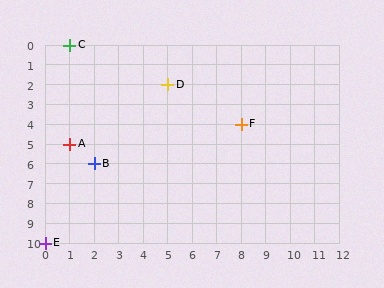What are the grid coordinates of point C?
Point C is at grid coordinates (1, 0).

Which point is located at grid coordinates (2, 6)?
Point B is at (2, 6).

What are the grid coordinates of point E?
Point E is at grid coordinates (0, 10).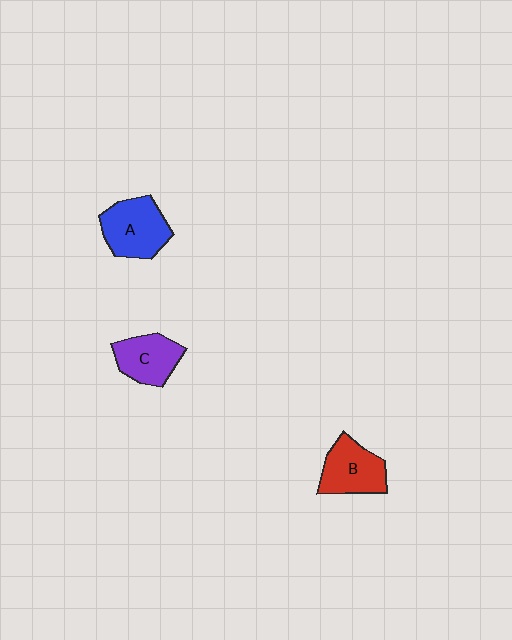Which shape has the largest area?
Shape A (blue).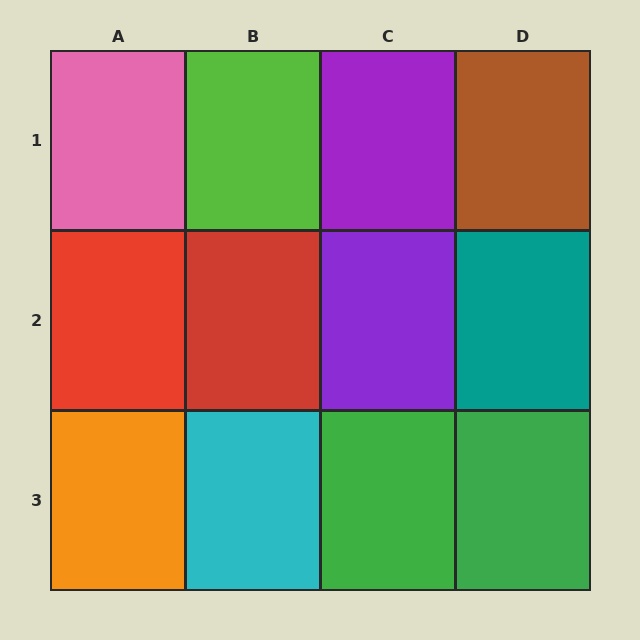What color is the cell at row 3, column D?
Green.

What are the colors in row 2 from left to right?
Red, red, purple, teal.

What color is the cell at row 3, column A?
Orange.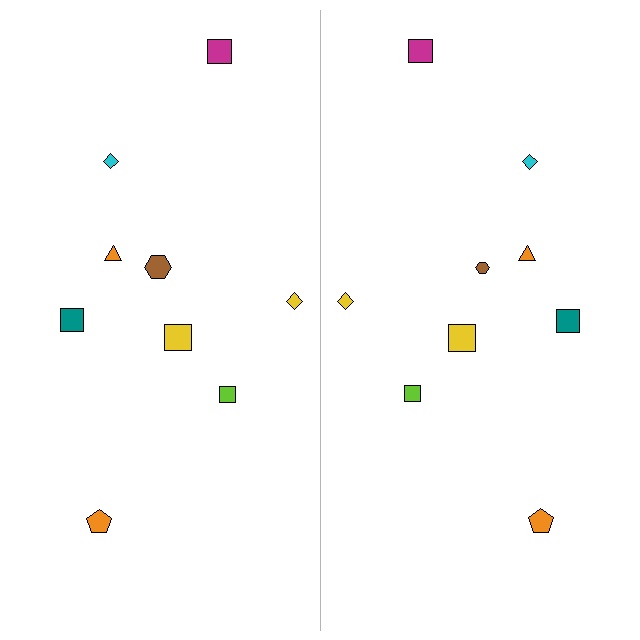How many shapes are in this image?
There are 18 shapes in this image.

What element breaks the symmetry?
The brown hexagon on the right side has a different size than its mirror counterpart.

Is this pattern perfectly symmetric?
No, the pattern is not perfectly symmetric. The brown hexagon on the right side has a different size than its mirror counterpart.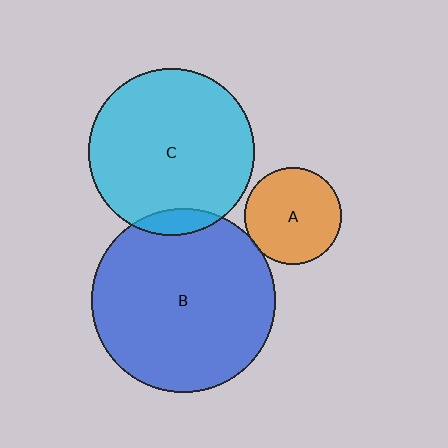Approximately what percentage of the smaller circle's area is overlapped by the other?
Approximately 10%.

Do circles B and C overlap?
Yes.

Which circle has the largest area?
Circle B (blue).